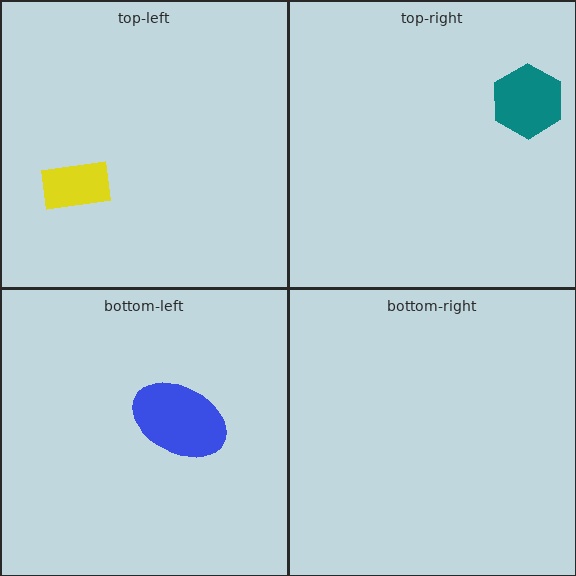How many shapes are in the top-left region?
1.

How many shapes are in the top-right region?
1.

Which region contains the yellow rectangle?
The top-left region.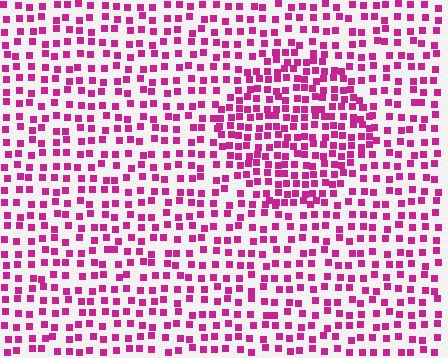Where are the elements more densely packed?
The elements are more densely packed inside the circle boundary.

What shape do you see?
I see a circle.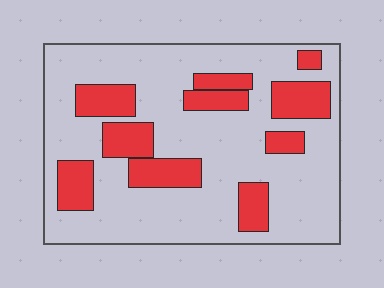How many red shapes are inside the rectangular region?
10.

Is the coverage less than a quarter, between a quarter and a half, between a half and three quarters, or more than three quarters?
Between a quarter and a half.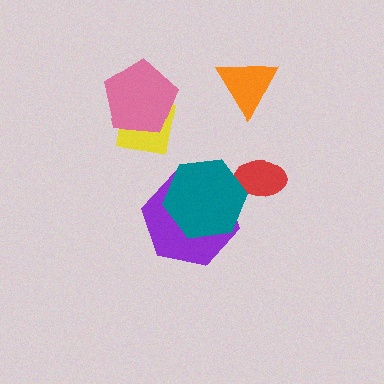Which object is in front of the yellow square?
The pink pentagon is in front of the yellow square.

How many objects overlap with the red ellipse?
1 object overlaps with the red ellipse.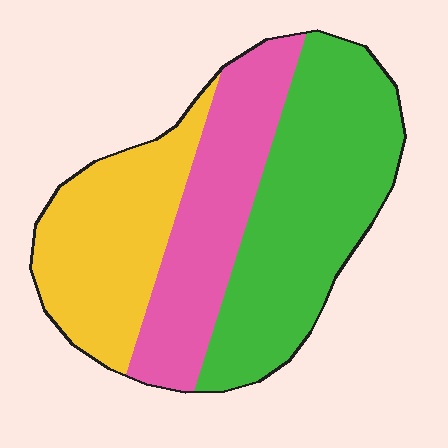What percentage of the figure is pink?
Pink covers roughly 30% of the figure.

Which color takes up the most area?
Green, at roughly 45%.